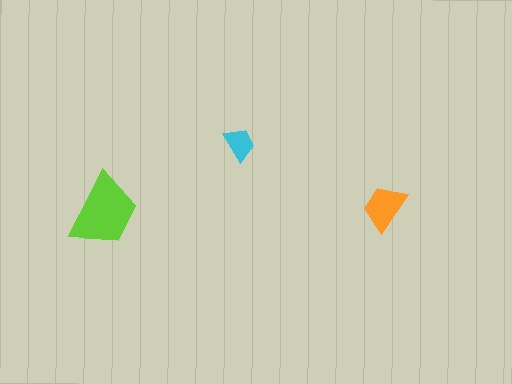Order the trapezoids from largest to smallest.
the lime one, the orange one, the cyan one.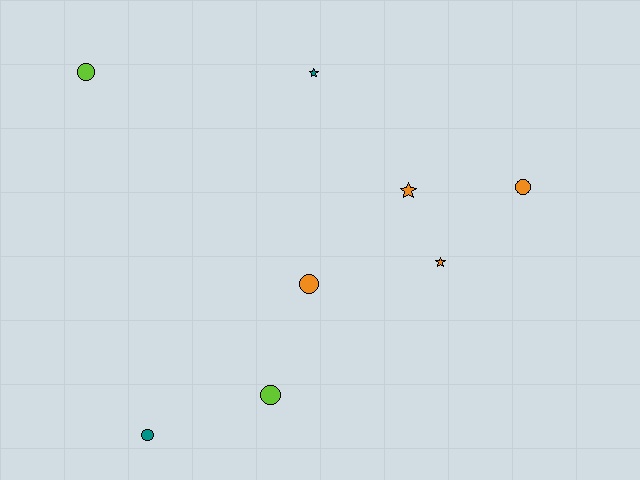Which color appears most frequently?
Orange, with 4 objects.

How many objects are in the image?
There are 8 objects.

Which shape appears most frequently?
Circle, with 5 objects.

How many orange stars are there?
There are 2 orange stars.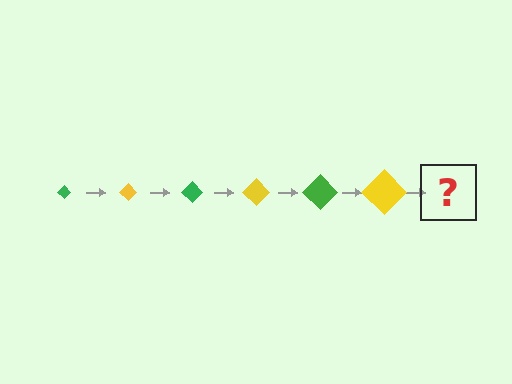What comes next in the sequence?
The next element should be a green diamond, larger than the previous one.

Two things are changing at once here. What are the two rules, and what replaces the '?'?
The two rules are that the diamond grows larger each step and the color cycles through green and yellow. The '?' should be a green diamond, larger than the previous one.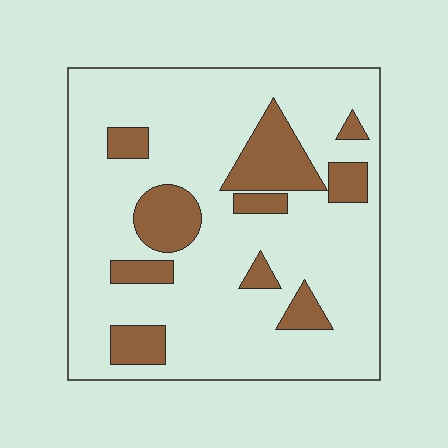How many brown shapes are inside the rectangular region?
10.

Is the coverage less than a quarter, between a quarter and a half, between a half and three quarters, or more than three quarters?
Less than a quarter.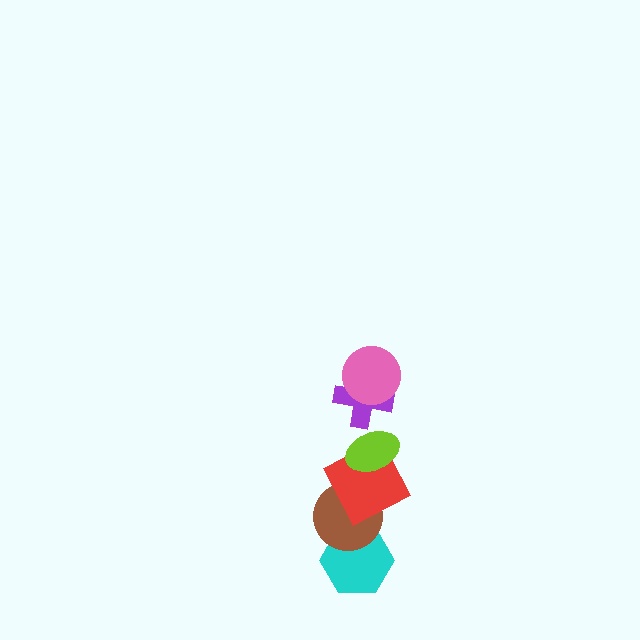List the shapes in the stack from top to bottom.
From top to bottom: the pink circle, the purple cross, the lime ellipse, the red square, the brown circle, the cyan hexagon.